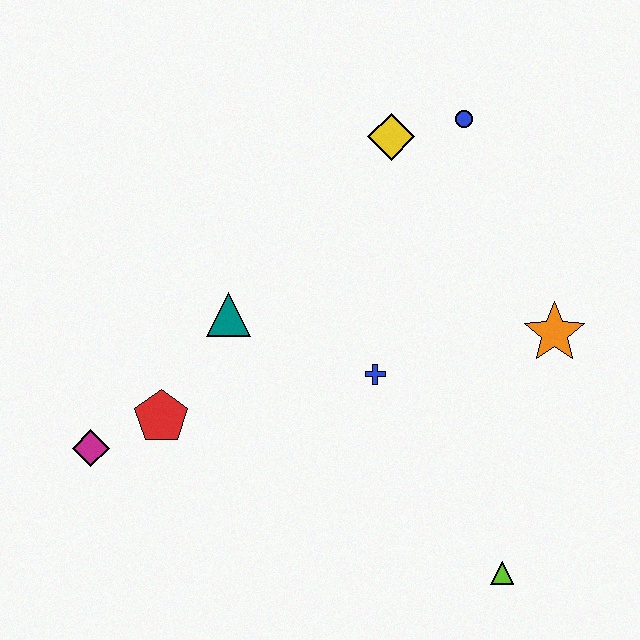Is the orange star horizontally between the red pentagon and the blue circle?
No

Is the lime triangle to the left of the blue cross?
No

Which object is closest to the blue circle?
The yellow diamond is closest to the blue circle.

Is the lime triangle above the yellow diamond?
No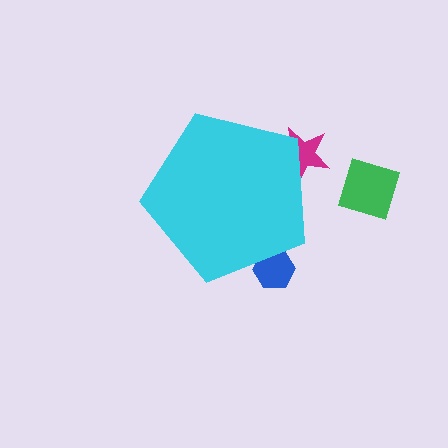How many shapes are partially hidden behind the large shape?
2 shapes are partially hidden.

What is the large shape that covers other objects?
A cyan pentagon.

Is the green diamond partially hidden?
No, the green diamond is fully visible.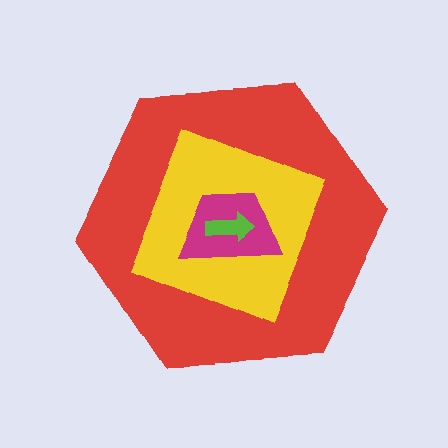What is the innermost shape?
The lime arrow.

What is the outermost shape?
The red hexagon.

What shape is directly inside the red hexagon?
The yellow square.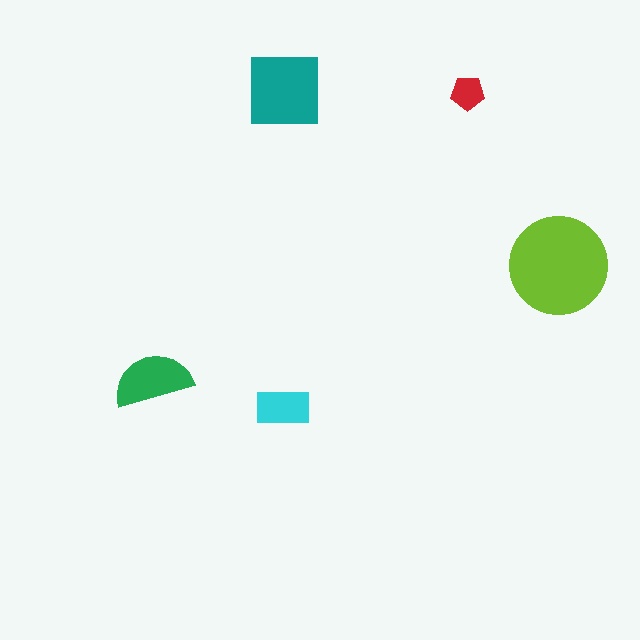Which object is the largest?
The lime circle.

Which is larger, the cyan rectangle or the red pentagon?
The cyan rectangle.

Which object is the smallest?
The red pentagon.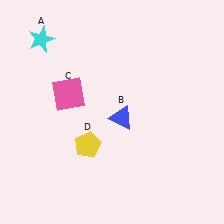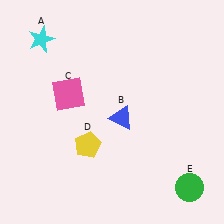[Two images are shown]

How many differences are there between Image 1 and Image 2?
There is 1 difference between the two images.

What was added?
A green circle (E) was added in Image 2.